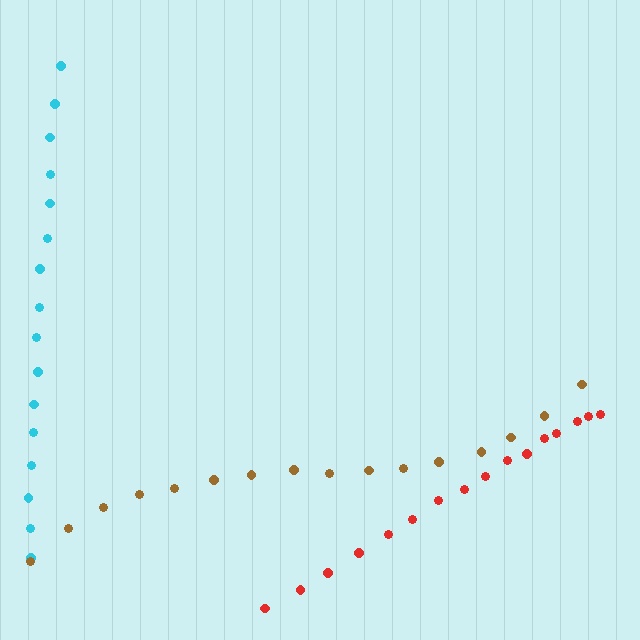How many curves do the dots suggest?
There are 3 distinct paths.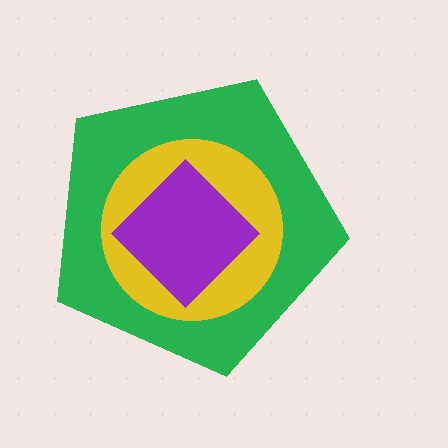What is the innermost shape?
The purple diamond.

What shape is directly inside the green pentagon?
The yellow circle.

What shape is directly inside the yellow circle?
The purple diamond.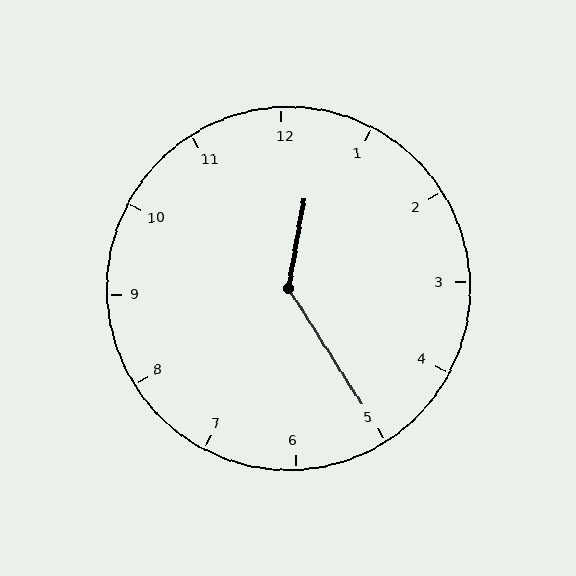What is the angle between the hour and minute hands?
Approximately 138 degrees.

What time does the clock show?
12:25.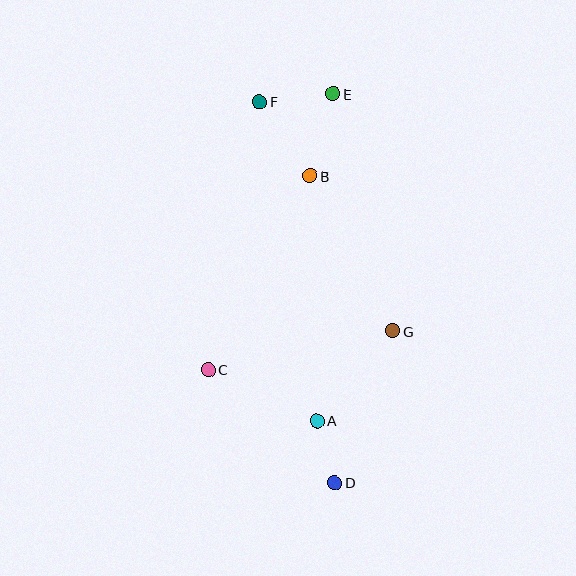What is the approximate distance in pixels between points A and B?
The distance between A and B is approximately 245 pixels.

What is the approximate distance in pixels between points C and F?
The distance between C and F is approximately 273 pixels.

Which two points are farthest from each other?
Points D and E are farthest from each other.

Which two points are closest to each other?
Points A and D are closest to each other.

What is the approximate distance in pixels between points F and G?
The distance between F and G is approximately 265 pixels.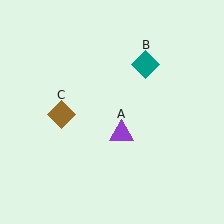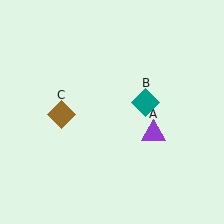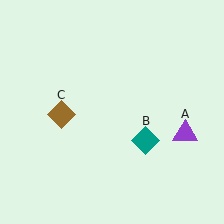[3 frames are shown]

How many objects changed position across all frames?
2 objects changed position: purple triangle (object A), teal diamond (object B).